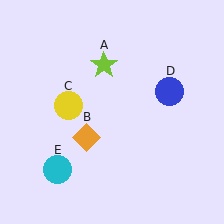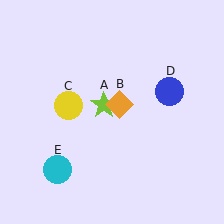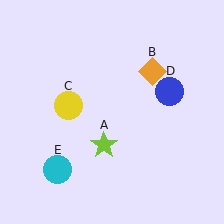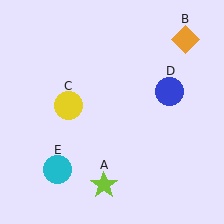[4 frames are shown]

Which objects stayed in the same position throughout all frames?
Yellow circle (object C) and blue circle (object D) and cyan circle (object E) remained stationary.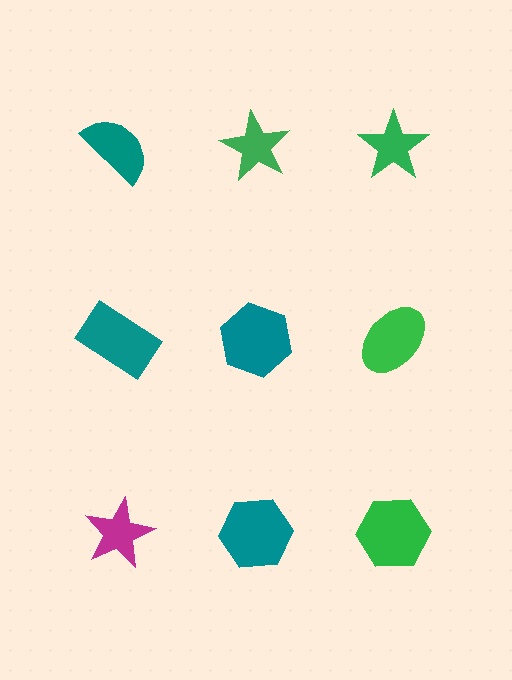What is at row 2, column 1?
A teal rectangle.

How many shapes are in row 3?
3 shapes.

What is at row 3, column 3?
A green hexagon.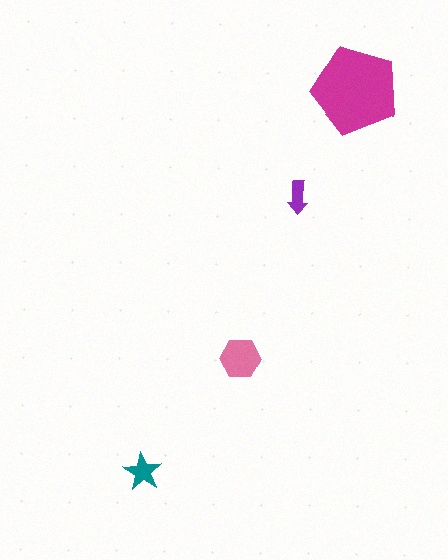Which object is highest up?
The magenta pentagon is topmost.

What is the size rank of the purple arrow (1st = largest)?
4th.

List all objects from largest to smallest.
The magenta pentagon, the pink hexagon, the teal star, the purple arrow.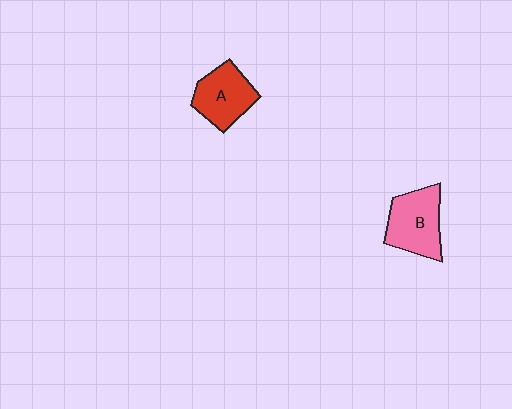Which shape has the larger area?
Shape B (pink).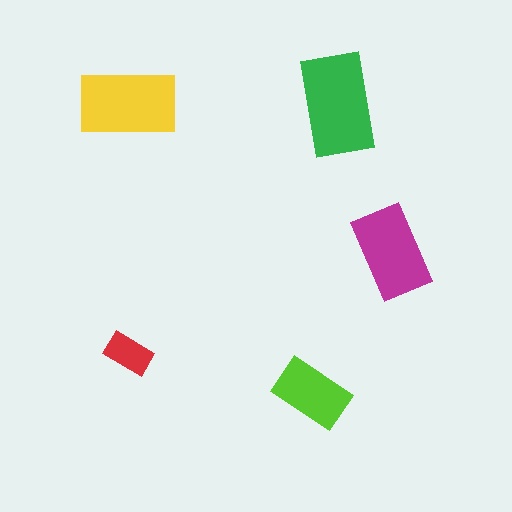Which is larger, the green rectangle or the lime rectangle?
The green one.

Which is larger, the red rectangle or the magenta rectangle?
The magenta one.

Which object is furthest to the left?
The yellow rectangle is leftmost.